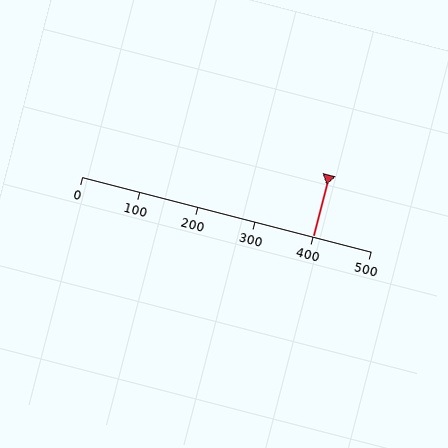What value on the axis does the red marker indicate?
The marker indicates approximately 400.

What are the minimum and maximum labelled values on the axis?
The axis runs from 0 to 500.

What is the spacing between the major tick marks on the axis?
The major ticks are spaced 100 apart.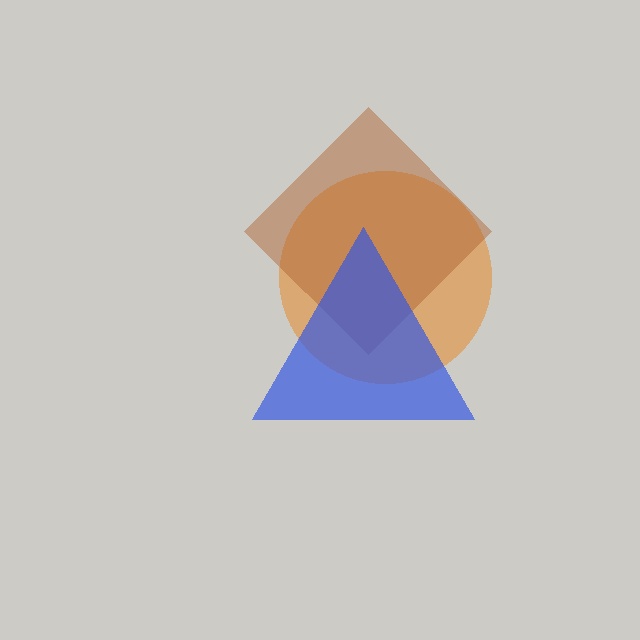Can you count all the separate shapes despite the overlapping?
Yes, there are 3 separate shapes.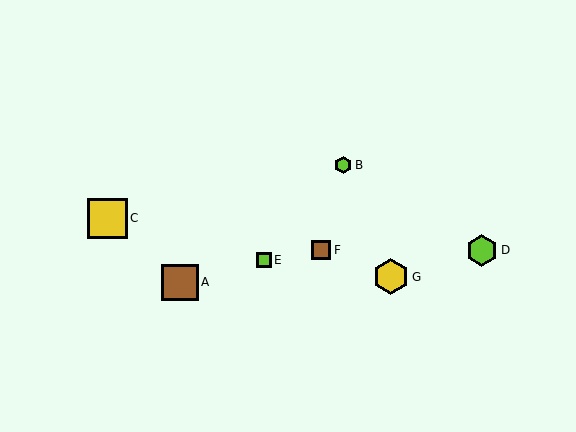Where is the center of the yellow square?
The center of the yellow square is at (107, 218).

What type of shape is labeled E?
Shape E is a lime square.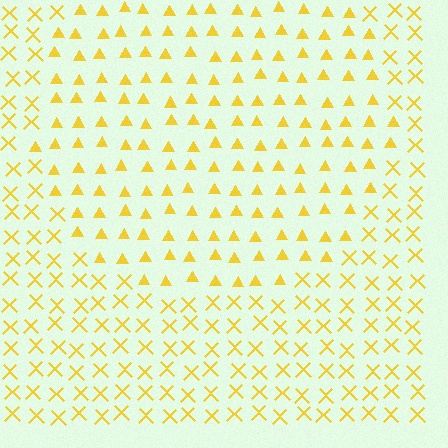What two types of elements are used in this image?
The image uses triangles inside the circle region and X marks outside it.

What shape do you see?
I see a circle.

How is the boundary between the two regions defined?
The boundary is defined by a change in element shape: triangles inside vs. X marks outside. All elements share the same color and spacing.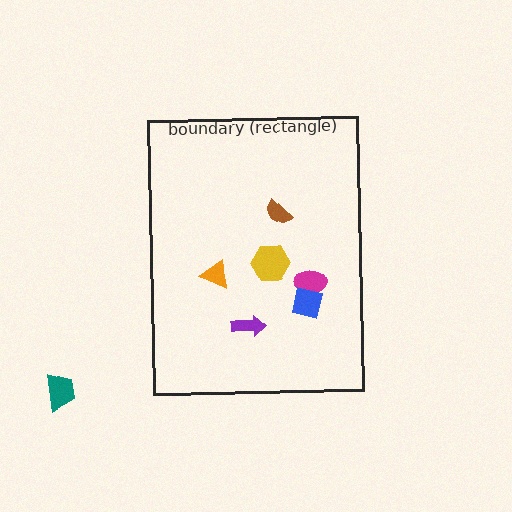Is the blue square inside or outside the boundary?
Inside.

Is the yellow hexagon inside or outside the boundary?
Inside.